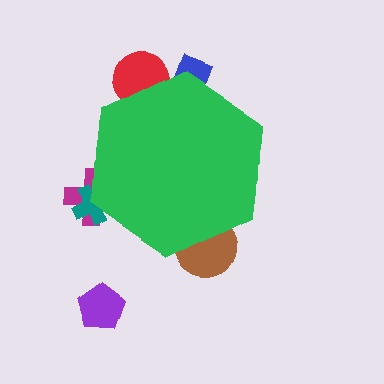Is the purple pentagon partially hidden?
No, the purple pentagon is fully visible.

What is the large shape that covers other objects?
A green hexagon.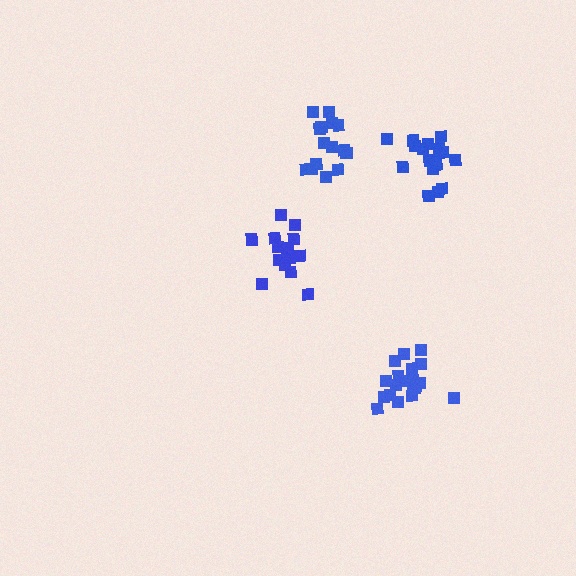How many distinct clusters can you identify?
There are 4 distinct clusters.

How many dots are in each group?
Group 1: 18 dots, Group 2: 20 dots, Group 3: 16 dots, Group 4: 15 dots (69 total).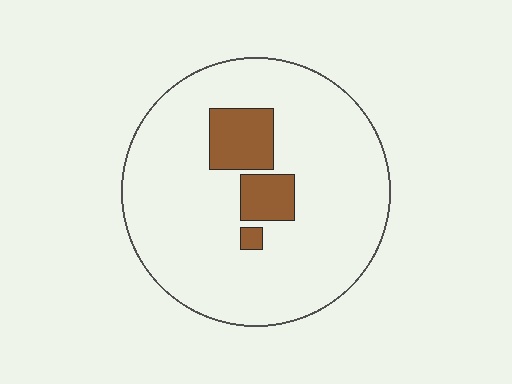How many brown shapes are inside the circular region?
3.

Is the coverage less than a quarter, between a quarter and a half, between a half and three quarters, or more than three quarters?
Less than a quarter.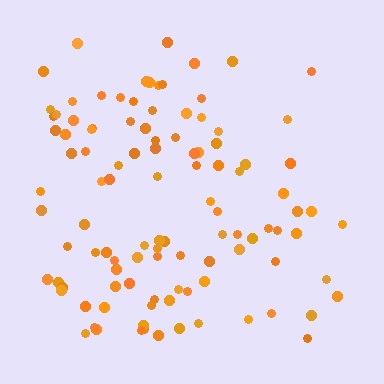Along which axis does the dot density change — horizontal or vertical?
Horizontal.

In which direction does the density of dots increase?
From right to left, with the left side densest.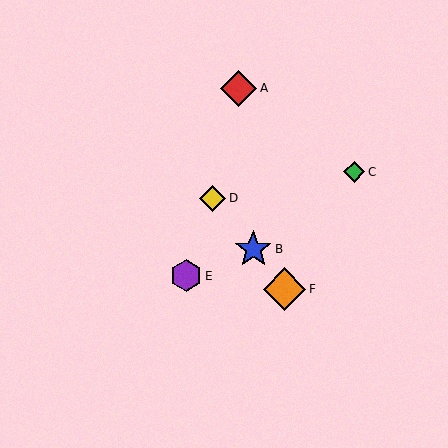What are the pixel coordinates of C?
Object C is at (354, 172).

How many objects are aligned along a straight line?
3 objects (B, D, F) are aligned along a straight line.